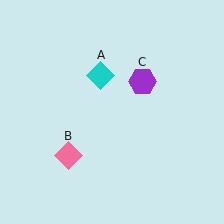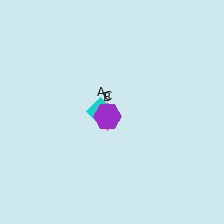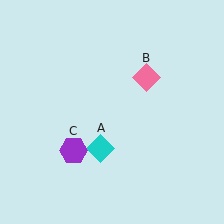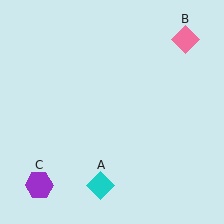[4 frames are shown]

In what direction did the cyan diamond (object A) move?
The cyan diamond (object A) moved down.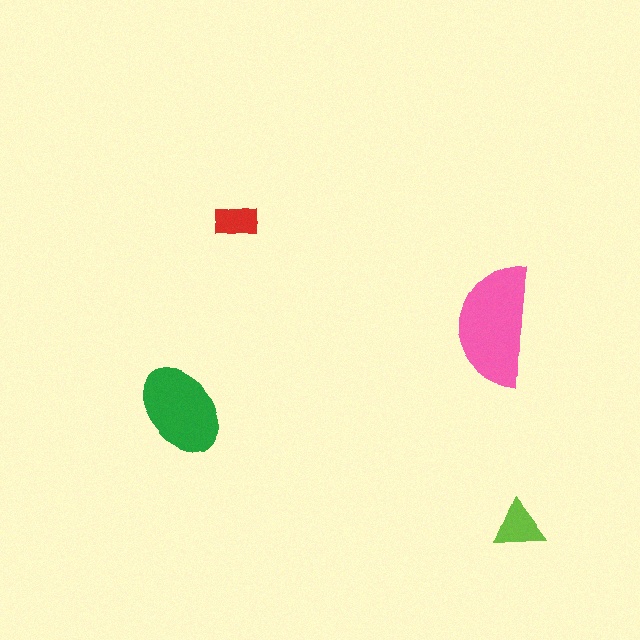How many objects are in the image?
There are 4 objects in the image.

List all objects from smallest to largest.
The red rectangle, the lime triangle, the green ellipse, the pink semicircle.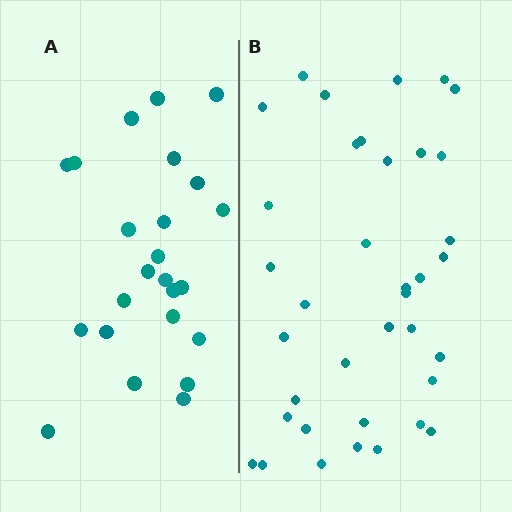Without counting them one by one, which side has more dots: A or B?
Region B (the right region) has more dots.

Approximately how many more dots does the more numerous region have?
Region B has approximately 15 more dots than region A.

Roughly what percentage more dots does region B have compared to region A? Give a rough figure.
About 55% more.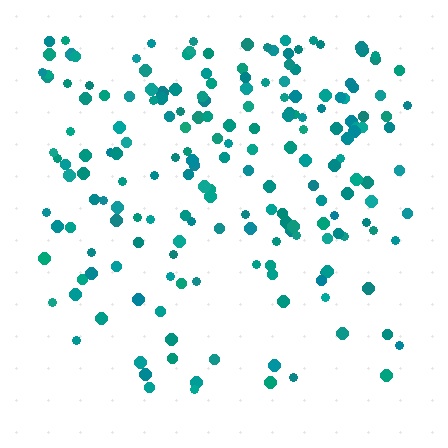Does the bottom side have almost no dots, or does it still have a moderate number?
Still a moderate number, just noticeably fewer than the top.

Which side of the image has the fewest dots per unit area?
The bottom.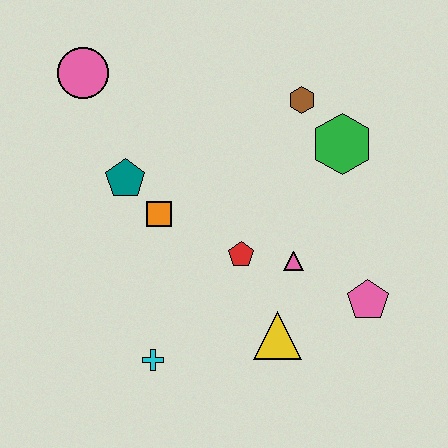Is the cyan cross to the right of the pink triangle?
No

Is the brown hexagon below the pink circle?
Yes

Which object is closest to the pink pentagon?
The pink triangle is closest to the pink pentagon.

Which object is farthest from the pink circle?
The pink pentagon is farthest from the pink circle.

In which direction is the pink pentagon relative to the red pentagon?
The pink pentagon is to the right of the red pentagon.